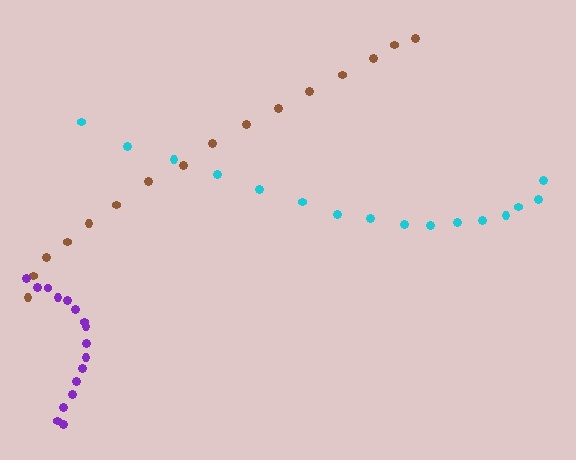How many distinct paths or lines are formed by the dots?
There are 3 distinct paths.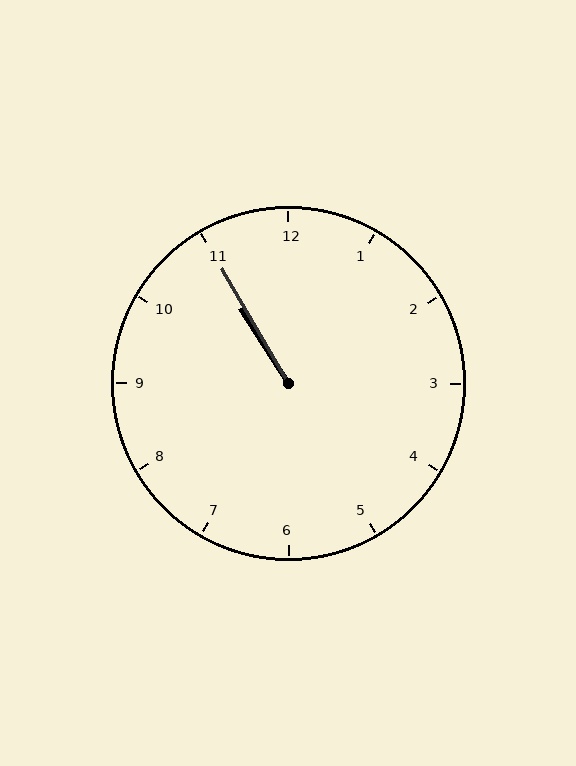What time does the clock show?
10:55.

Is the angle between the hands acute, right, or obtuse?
It is acute.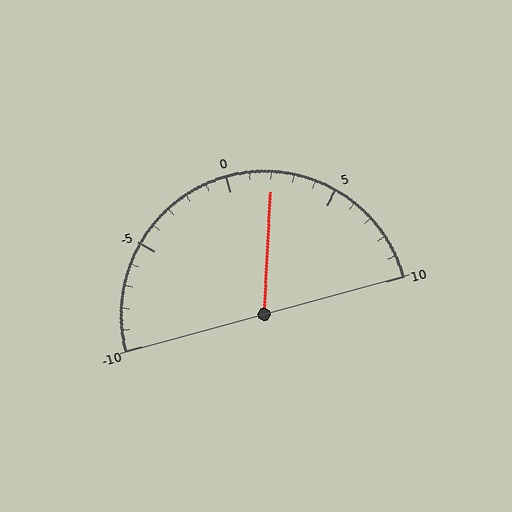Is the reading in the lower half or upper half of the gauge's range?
The reading is in the upper half of the range (-10 to 10).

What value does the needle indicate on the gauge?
The needle indicates approximately 2.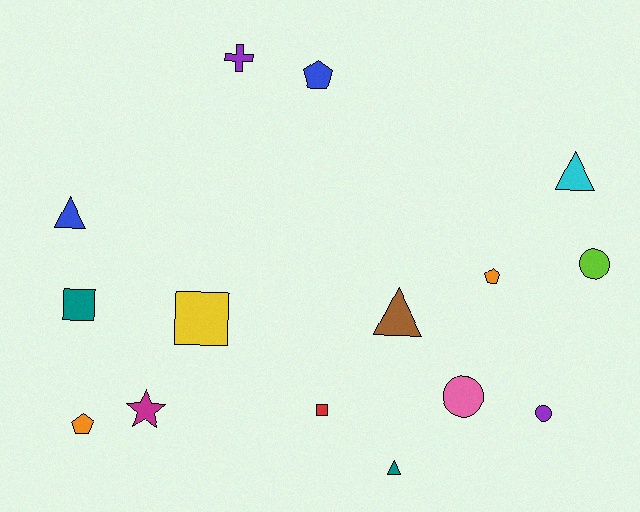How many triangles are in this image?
There are 4 triangles.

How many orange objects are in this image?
There are 2 orange objects.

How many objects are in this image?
There are 15 objects.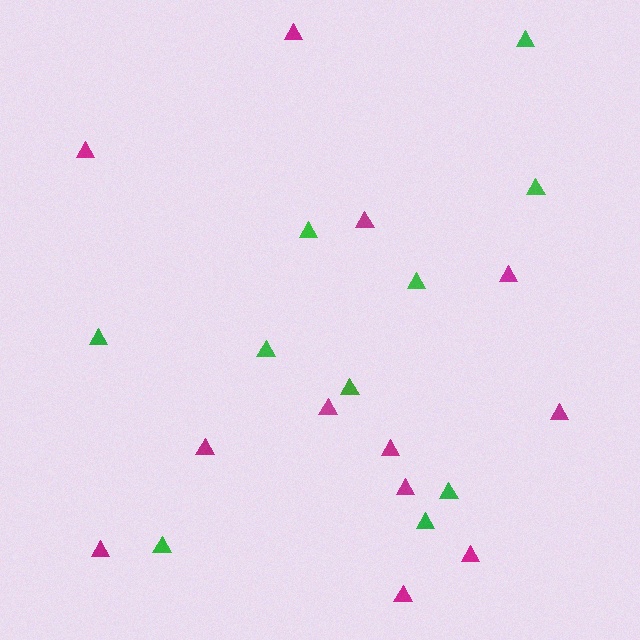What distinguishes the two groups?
There are 2 groups: one group of green triangles (10) and one group of magenta triangles (12).